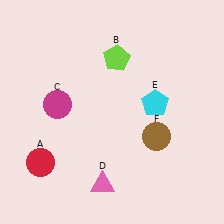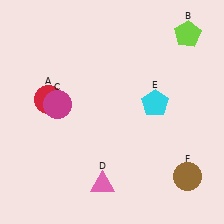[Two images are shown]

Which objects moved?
The objects that moved are: the red circle (A), the lime pentagon (B), the brown circle (F).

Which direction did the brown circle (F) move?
The brown circle (F) moved down.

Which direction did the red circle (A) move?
The red circle (A) moved up.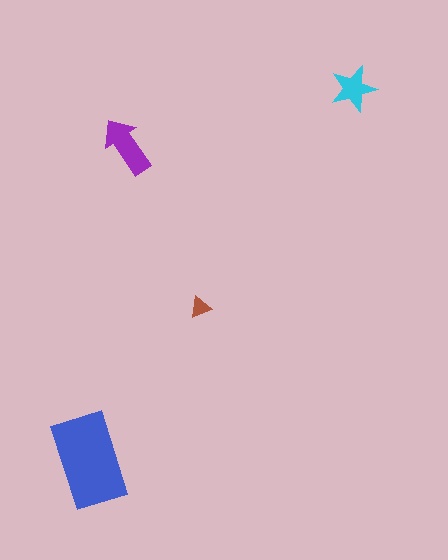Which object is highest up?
The cyan star is topmost.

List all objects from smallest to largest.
The brown triangle, the cyan star, the purple arrow, the blue rectangle.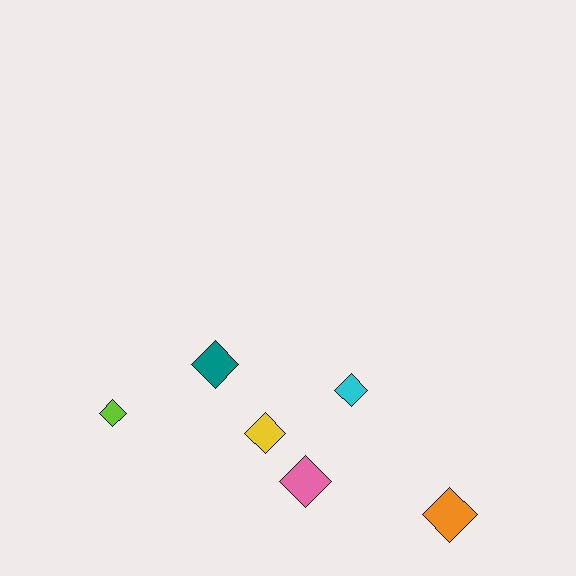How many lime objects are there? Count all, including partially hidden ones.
There is 1 lime object.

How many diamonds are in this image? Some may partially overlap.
There are 6 diamonds.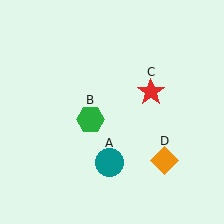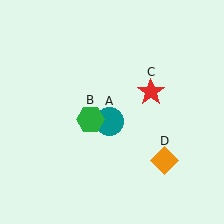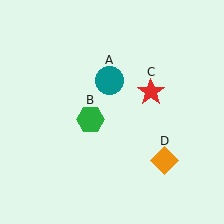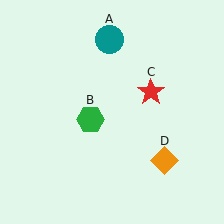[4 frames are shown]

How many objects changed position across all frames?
1 object changed position: teal circle (object A).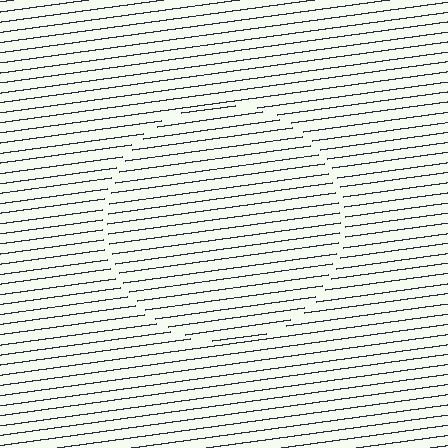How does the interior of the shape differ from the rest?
The interior of the shape contains the same grating, shifted by half a period — the contour is defined by the phase discontinuity where line-ends from the inner and outer gratings abut.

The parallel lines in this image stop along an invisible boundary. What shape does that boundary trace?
An illusory circle. The interior of the shape contains the same grating, shifted by half a period — the contour is defined by the phase discontinuity where line-ends from the inner and outer gratings abut.